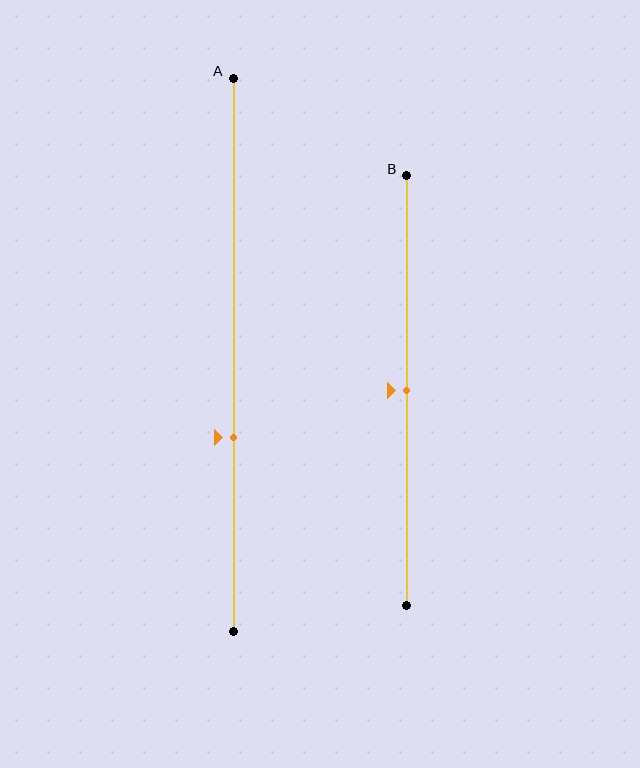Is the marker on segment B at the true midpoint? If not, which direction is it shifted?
Yes, the marker on segment B is at the true midpoint.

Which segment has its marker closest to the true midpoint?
Segment B has its marker closest to the true midpoint.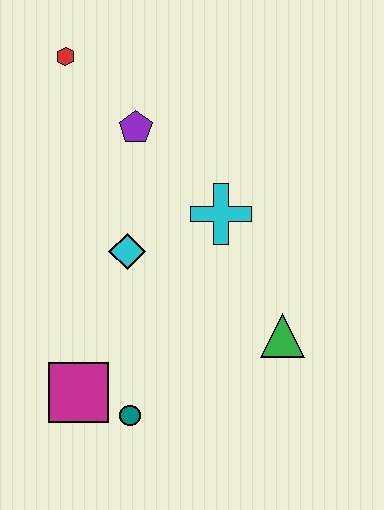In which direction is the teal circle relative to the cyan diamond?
The teal circle is below the cyan diamond.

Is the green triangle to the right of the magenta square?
Yes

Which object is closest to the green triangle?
The cyan cross is closest to the green triangle.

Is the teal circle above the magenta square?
No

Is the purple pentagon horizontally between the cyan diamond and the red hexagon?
No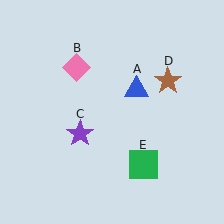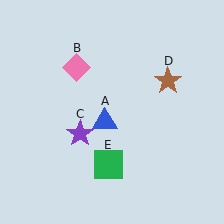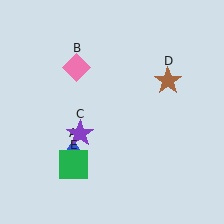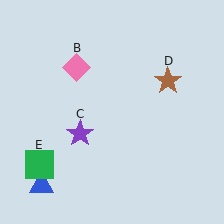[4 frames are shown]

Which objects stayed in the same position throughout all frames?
Pink diamond (object B) and purple star (object C) and brown star (object D) remained stationary.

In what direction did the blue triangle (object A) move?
The blue triangle (object A) moved down and to the left.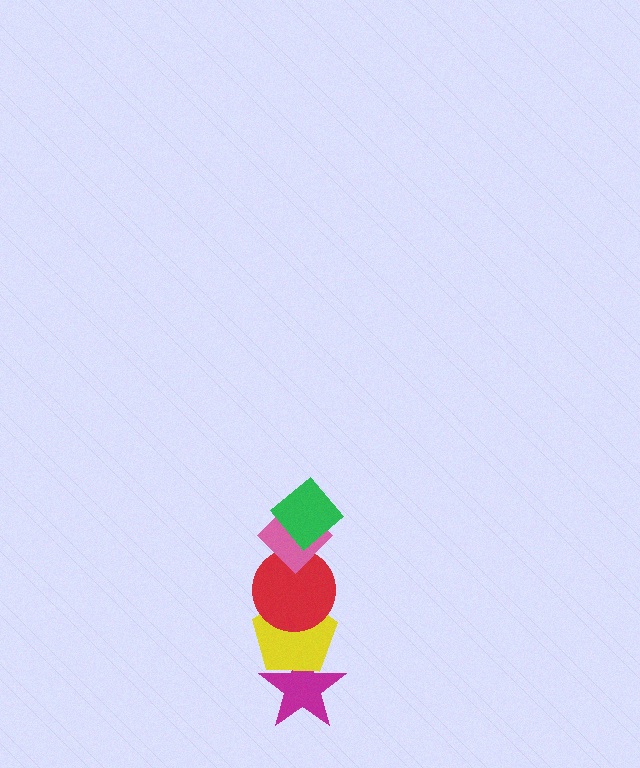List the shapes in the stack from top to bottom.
From top to bottom: the green diamond, the pink diamond, the red circle, the yellow pentagon, the magenta star.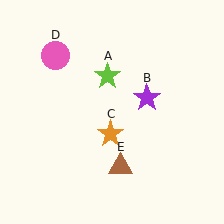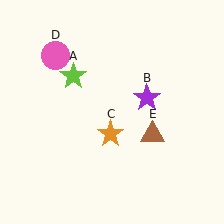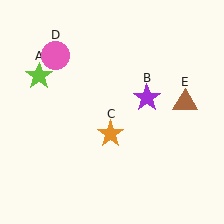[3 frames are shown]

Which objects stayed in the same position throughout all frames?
Purple star (object B) and orange star (object C) and pink circle (object D) remained stationary.